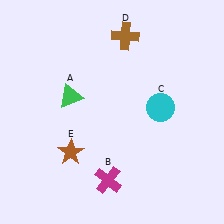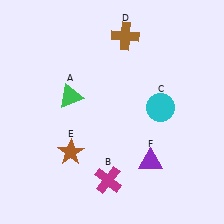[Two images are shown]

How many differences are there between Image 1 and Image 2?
There is 1 difference between the two images.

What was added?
A purple triangle (F) was added in Image 2.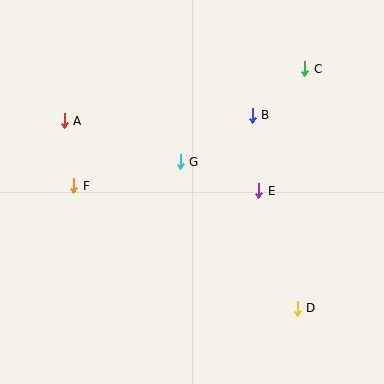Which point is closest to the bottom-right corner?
Point D is closest to the bottom-right corner.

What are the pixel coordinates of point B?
Point B is at (252, 115).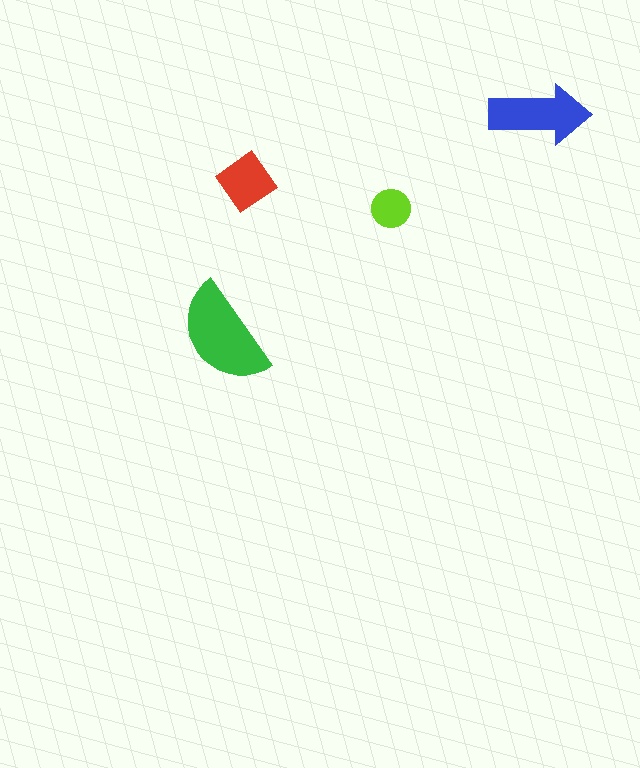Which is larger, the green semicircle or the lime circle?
The green semicircle.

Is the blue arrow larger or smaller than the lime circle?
Larger.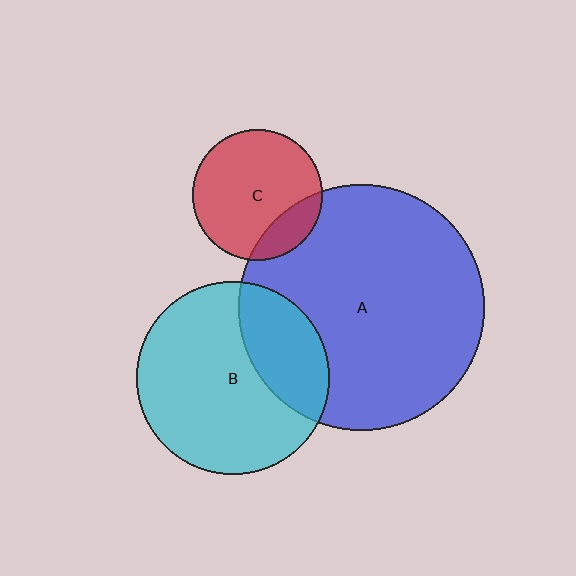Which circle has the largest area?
Circle A (blue).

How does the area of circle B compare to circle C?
Approximately 2.2 times.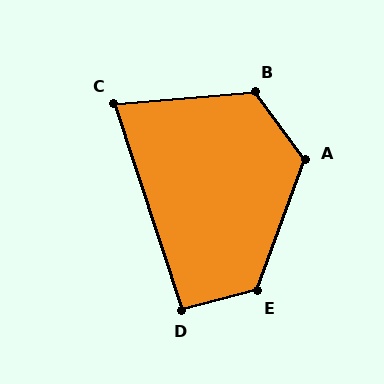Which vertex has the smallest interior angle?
C, at approximately 76 degrees.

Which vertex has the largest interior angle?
E, at approximately 125 degrees.